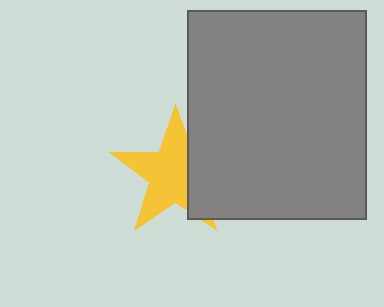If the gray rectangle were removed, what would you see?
You would see the complete yellow star.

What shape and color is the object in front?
The object in front is a gray rectangle.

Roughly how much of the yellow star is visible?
Most of it is visible (roughly 68%).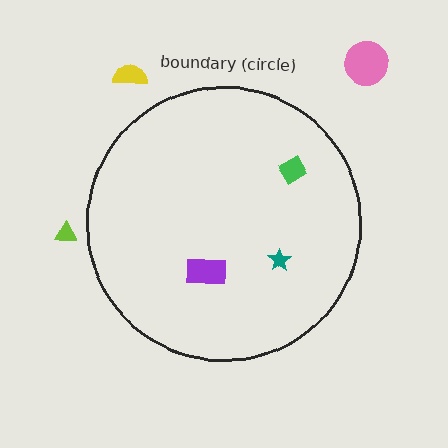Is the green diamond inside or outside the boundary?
Inside.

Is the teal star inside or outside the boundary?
Inside.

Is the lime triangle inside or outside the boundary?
Outside.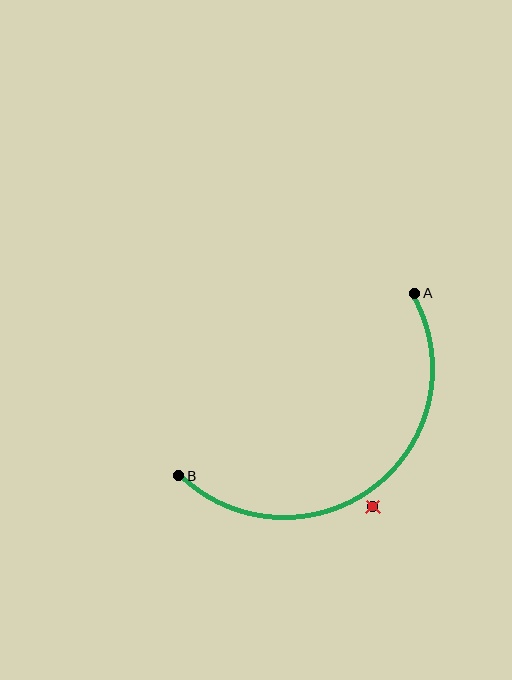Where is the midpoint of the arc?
The arc midpoint is the point on the curve farthest from the straight line joining A and B. It sits below and to the right of that line.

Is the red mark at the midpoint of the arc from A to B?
No — the red mark does not lie on the arc at all. It sits slightly outside the curve.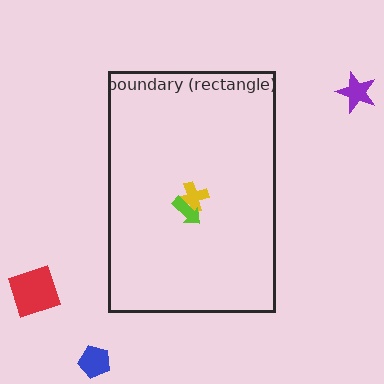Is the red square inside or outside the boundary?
Outside.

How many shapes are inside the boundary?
2 inside, 3 outside.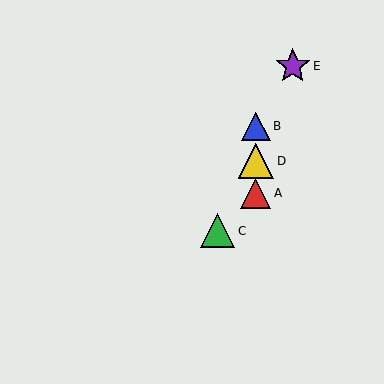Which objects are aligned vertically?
Objects A, B, D are aligned vertically.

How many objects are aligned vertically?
3 objects (A, B, D) are aligned vertically.